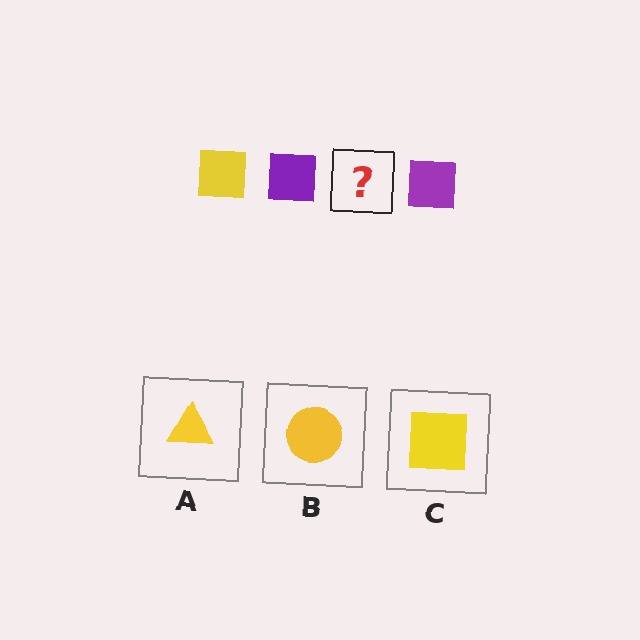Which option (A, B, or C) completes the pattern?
C.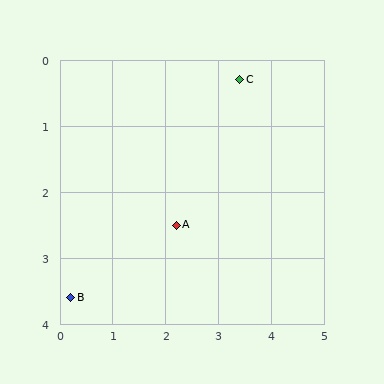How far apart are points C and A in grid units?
Points C and A are about 2.5 grid units apart.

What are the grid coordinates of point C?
Point C is at approximately (3.4, 0.3).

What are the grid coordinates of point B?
Point B is at approximately (0.2, 3.6).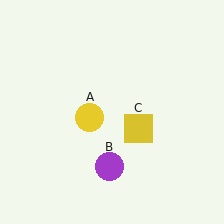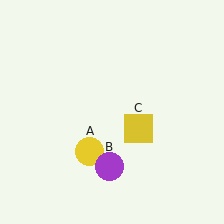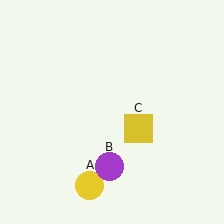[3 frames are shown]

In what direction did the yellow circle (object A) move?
The yellow circle (object A) moved down.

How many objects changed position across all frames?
1 object changed position: yellow circle (object A).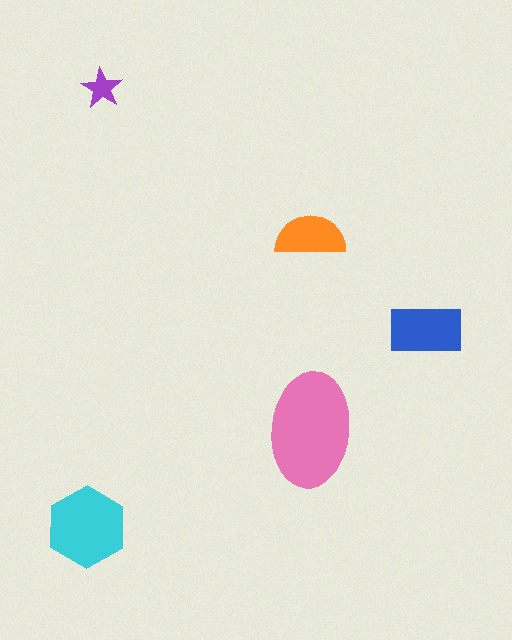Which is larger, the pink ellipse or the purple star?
The pink ellipse.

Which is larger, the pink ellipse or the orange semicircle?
The pink ellipse.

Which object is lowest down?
The cyan hexagon is bottommost.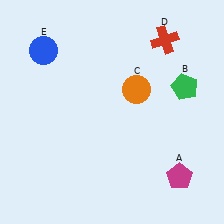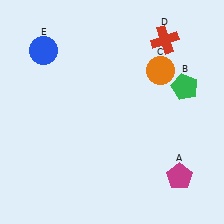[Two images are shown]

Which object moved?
The orange circle (C) moved right.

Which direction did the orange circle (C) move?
The orange circle (C) moved right.